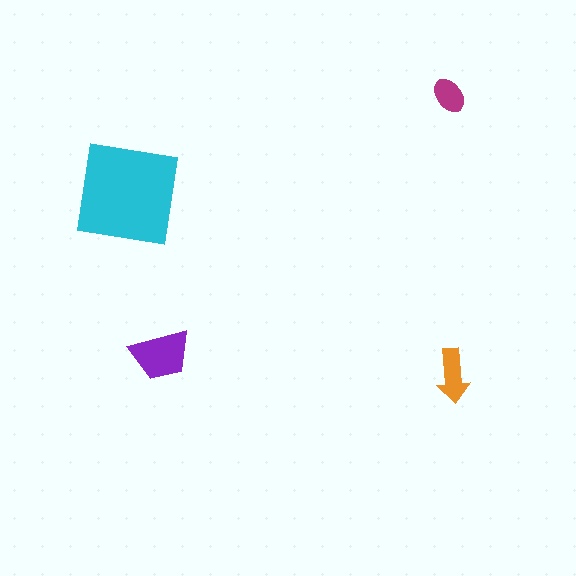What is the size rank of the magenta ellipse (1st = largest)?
4th.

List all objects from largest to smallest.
The cyan square, the purple trapezoid, the orange arrow, the magenta ellipse.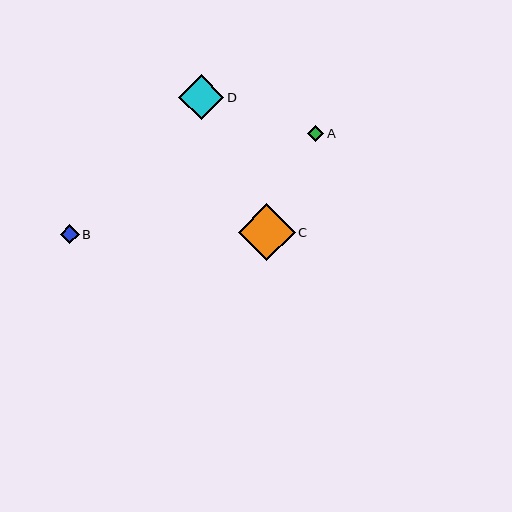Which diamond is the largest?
Diamond C is the largest with a size of approximately 57 pixels.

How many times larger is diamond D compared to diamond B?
Diamond D is approximately 2.4 times the size of diamond B.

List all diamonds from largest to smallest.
From largest to smallest: C, D, B, A.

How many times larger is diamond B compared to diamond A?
Diamond B is approximately 1.1 times the size of diamond A.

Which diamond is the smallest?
Diamond A is the smallest with a size of approximately 17 pixels.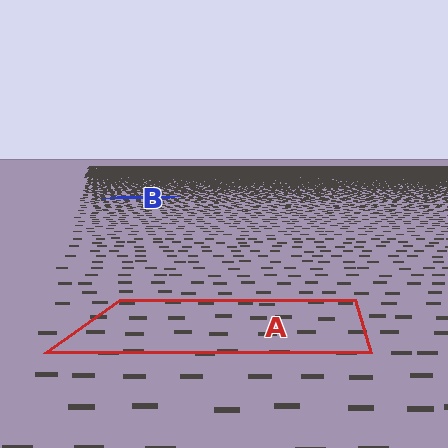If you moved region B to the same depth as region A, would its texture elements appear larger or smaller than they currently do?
They would appear larger. At a closer depth, the same texture elements are projected at a bigger on-screen size.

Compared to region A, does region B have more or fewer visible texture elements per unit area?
Region B has more texture elements per unit area — they are packed more densely because it is farther away.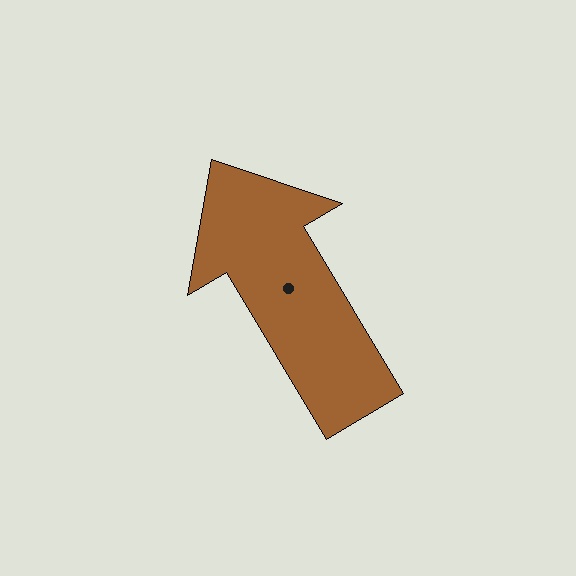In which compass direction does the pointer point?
Northwest.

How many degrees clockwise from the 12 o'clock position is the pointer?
Approximately 329 degrees.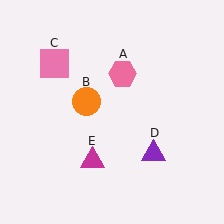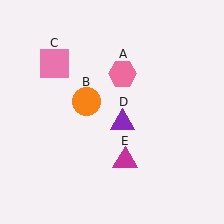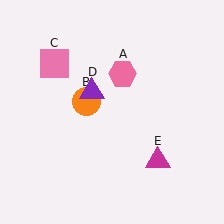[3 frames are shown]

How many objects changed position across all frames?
2 objects changed position: purple triangle (object D), magenta triangle (object E).